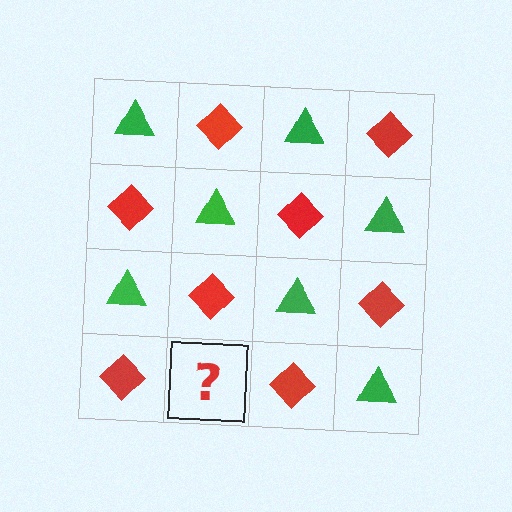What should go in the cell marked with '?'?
The missing cell should contain a green triangle.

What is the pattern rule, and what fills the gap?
The rule is that it alternates green triangle and red diamond in a checkerboard pattern. The gap should be filled with a green triangle.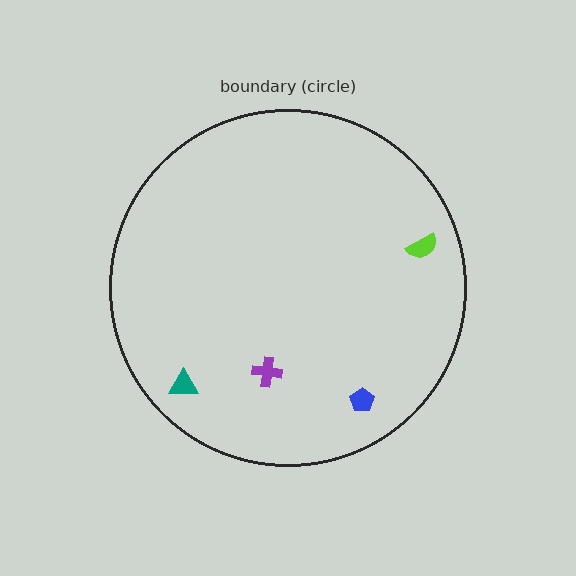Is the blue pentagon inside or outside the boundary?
Inside.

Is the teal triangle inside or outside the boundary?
Inside.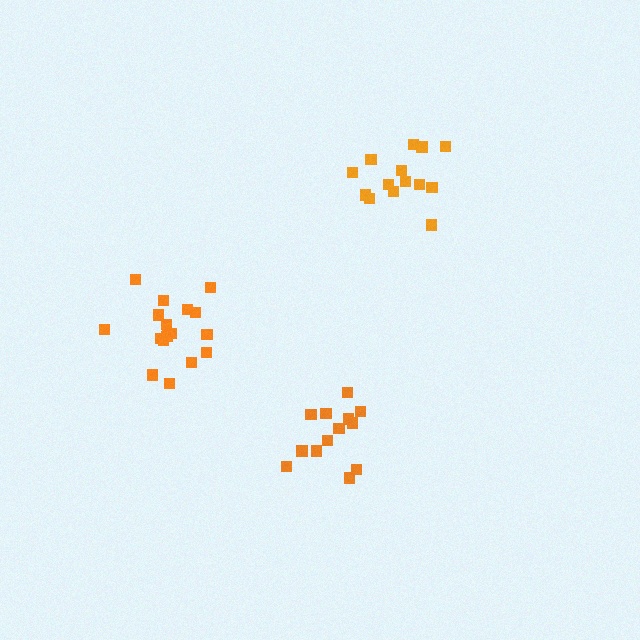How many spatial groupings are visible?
There are 3 spatial groupings.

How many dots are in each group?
Group 1: 14 dots, Group 2: 14 dots, Group 3: 18 dots (46 total).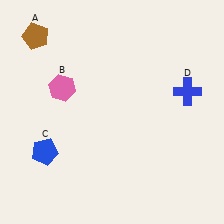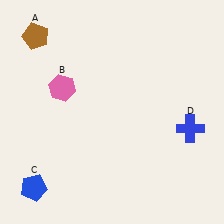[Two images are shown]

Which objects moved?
The objects that moved are: the blue pentagon (C), the blue cross (D).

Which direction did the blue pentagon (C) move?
The blue pentagon (C) moved down.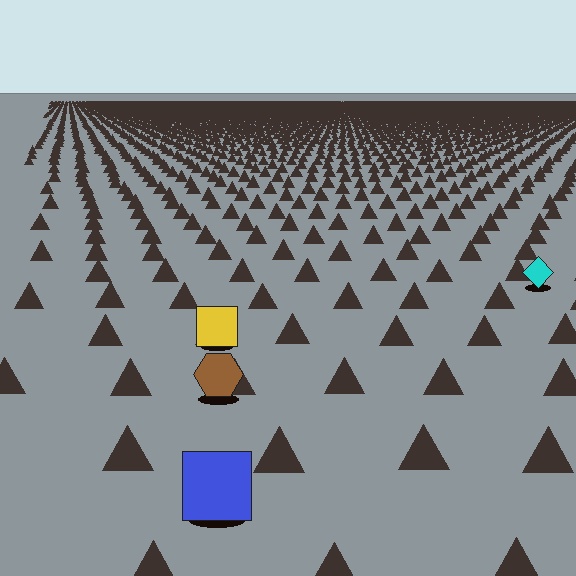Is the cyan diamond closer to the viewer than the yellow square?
No. The yellow square is closer — you can tell from the texture gradient: the ground texture is coarser near it.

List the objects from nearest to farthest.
From nearest to farthest: the blue square, the brown hexagon, the yellow square, the cyan diamond.